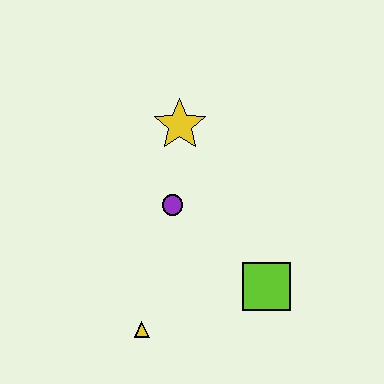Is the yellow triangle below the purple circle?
Yes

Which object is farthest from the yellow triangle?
The yellow star is farthest from the yellow triangle.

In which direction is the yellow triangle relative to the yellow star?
The yellow triangle is below the yellow star.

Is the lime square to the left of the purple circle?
No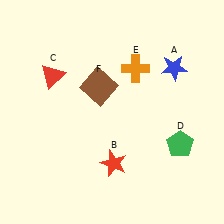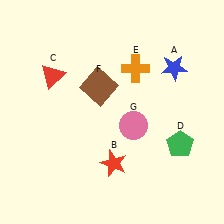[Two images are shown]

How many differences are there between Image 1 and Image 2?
There is 1 difference between the two images.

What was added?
A pink circle (G) was added in Image 2.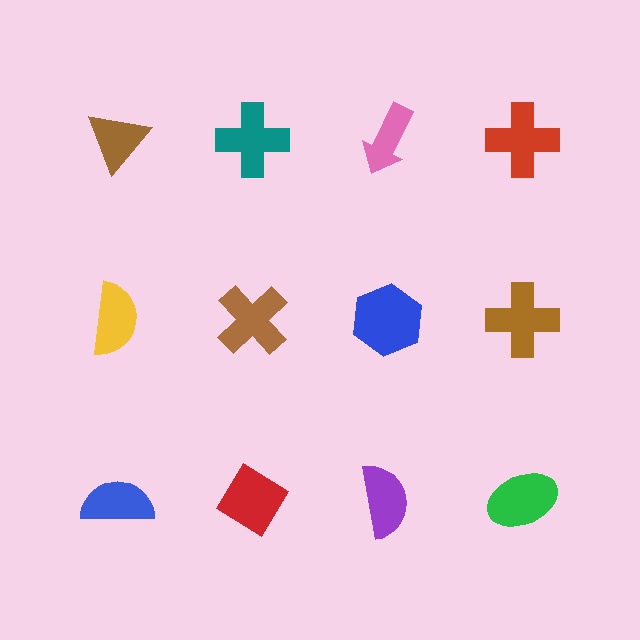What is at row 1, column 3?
A pink arrow.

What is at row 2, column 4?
A brown cross.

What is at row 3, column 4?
A green ellipse.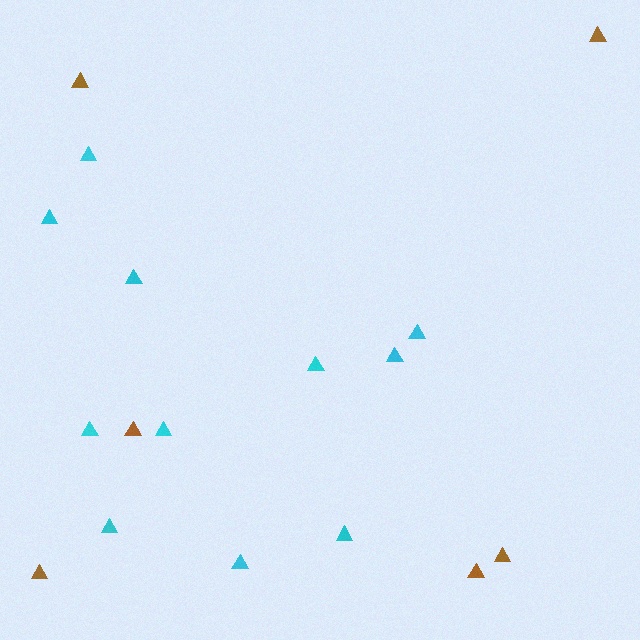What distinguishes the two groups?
There are 2 groups: one group of cyan triangles (11) and one group of brown triangles (6).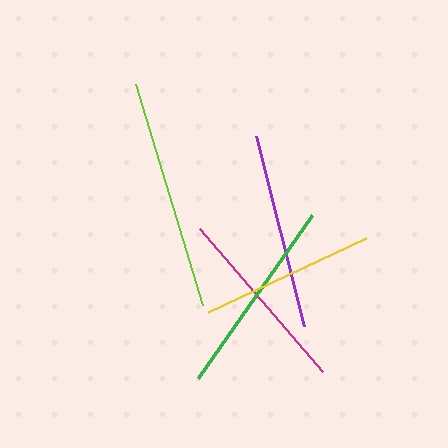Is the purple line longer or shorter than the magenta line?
The purple line is longer than the magenta line.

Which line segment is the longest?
The lime line is the longest at approximately 231 pixels.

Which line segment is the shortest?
The yellow line is the shortest at approximately 175 pixels.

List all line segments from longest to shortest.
From longest to shortest: lime, green, purple, magenta, yellow.